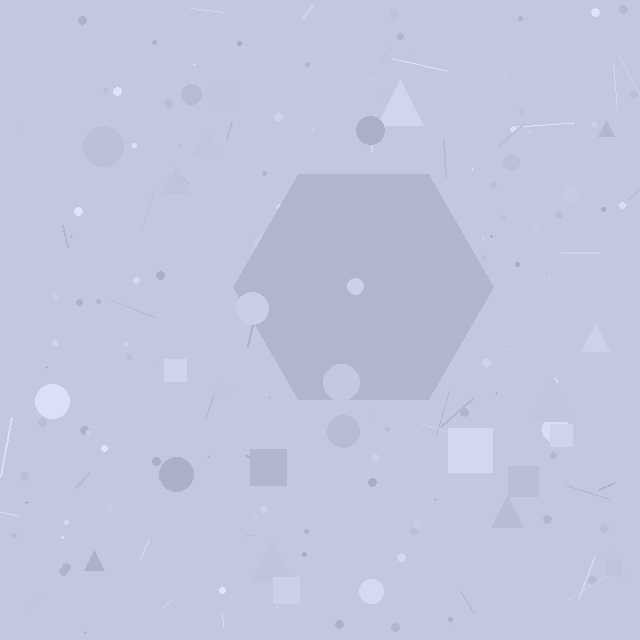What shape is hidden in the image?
A hexagon is hidden in the image.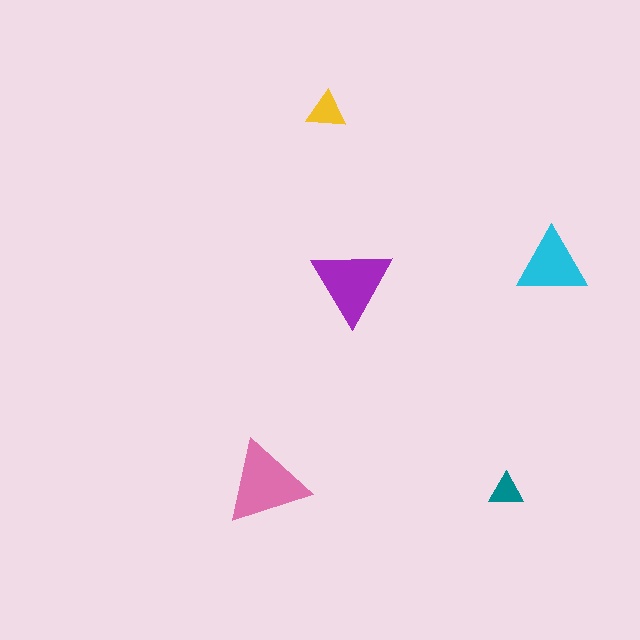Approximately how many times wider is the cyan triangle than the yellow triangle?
About 2 times wider.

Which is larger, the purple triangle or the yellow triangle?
The purple one.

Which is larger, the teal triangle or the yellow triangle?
The yellow one.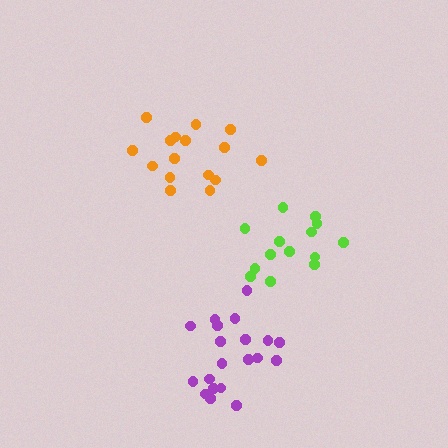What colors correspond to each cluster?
The clusters are colored: purple, lime, orange.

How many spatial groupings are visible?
There are 3 spatial groupings.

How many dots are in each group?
Group 1: 20 dots, Group 2: 14 dots, Group 3: 16 dots (50 total).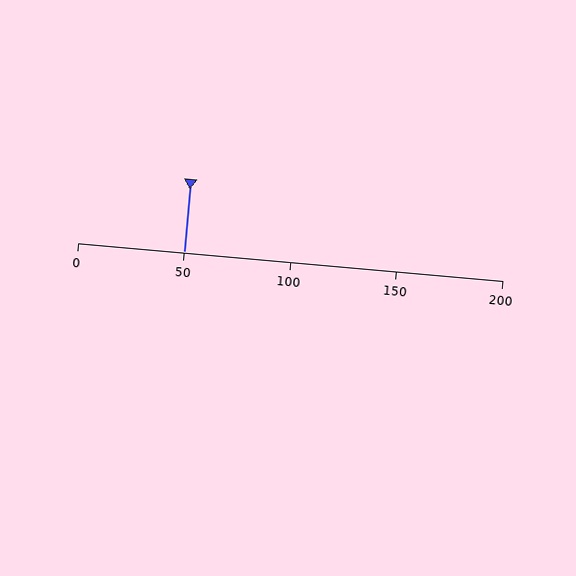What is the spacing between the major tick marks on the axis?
The major ticks are spaced 50 apart.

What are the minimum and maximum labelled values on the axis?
The axis runs from 0 to 200.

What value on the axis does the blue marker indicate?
The marker indicates approximately 50.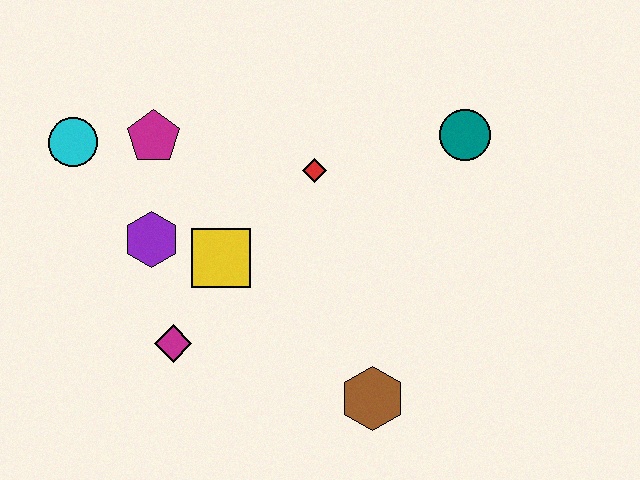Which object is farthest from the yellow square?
The teal circle is farthest from the yellow square.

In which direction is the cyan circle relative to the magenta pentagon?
The cyan circle is to the left of the magenta pentagon.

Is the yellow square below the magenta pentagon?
Yes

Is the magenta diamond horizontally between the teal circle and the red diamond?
No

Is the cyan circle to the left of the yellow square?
Yes